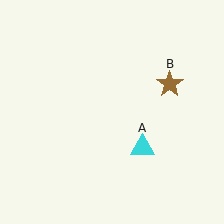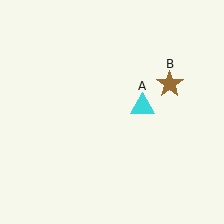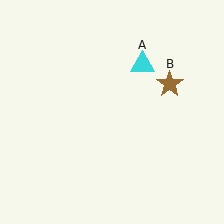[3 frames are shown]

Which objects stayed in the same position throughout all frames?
Brown star (object B) remained stationary.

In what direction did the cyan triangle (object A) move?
The cyan triangle (object A) moved up.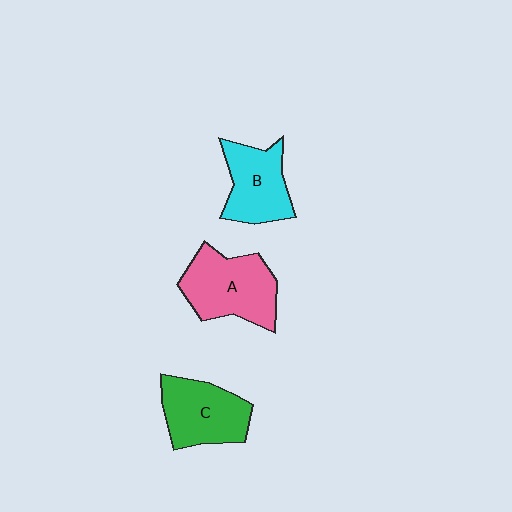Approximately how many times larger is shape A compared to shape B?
Approximately 1.3 times.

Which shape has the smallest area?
Shape B (cyan).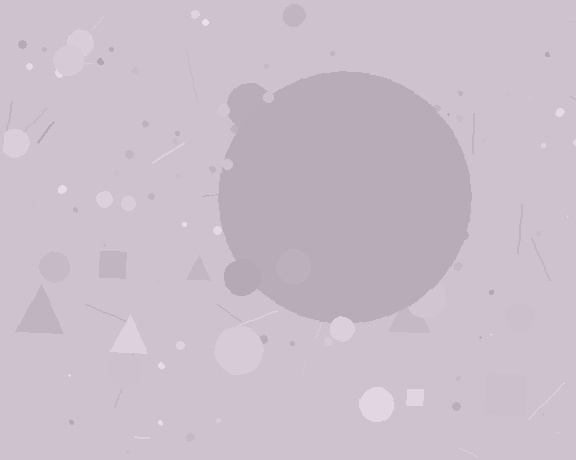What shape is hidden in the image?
A circle is hidden in the image.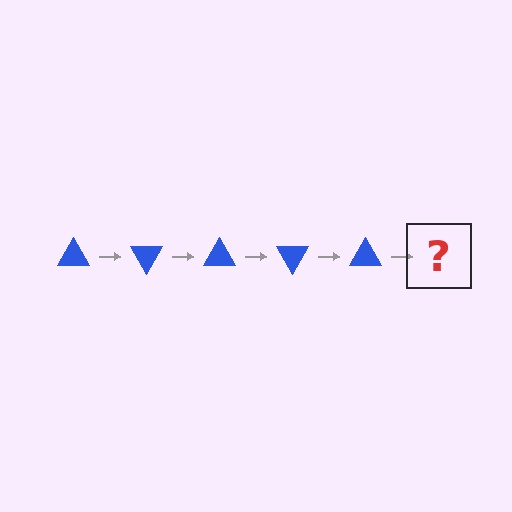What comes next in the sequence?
The next element should be a blue triangle rotated 300 degrees.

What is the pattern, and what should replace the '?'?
The pattern is that the triangle rotates 60 degrees each step. The '?' should be a blue triangle rotated 300 degrees.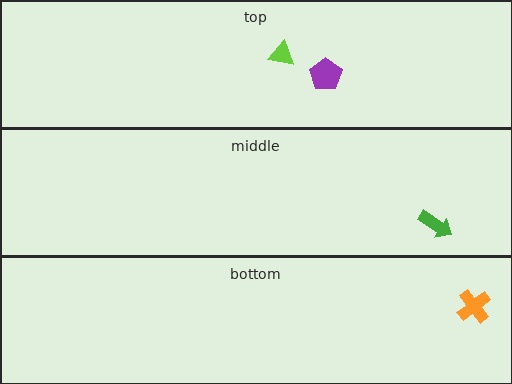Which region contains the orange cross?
The bottom region.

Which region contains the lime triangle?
The top region.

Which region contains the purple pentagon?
The top region.